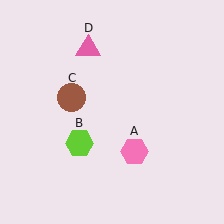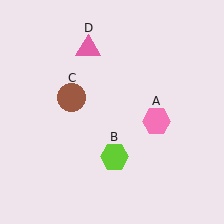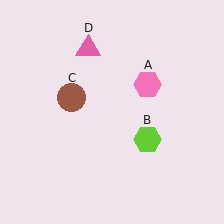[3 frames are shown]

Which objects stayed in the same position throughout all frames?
Brown circle (object C) and pink triangle (object D) remained stationary.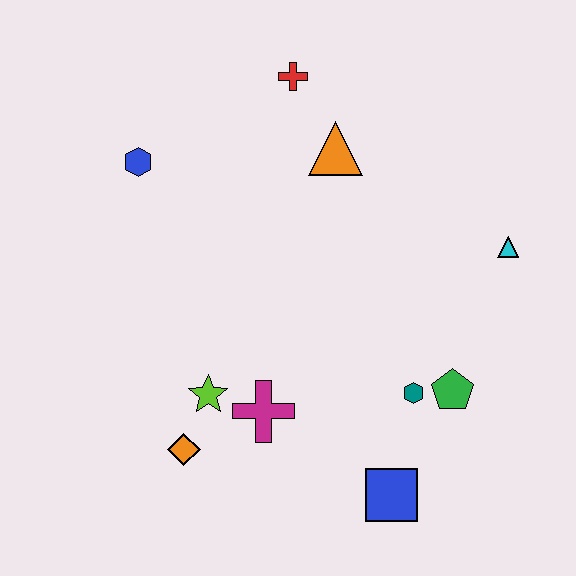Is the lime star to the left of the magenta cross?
Yes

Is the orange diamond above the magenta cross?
No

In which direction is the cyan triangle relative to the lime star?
The cyan triangle is to the right of the lime star.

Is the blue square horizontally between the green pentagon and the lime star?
Yes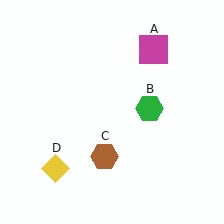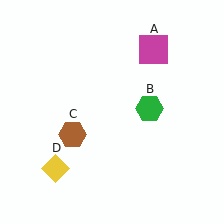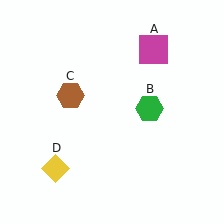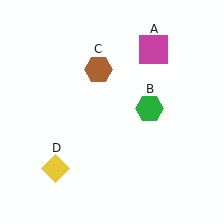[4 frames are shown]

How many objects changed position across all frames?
1 object changed position: brown hexagon (object C).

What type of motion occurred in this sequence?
The brown hexagon (object C) rotated clockwise around the center of the scene.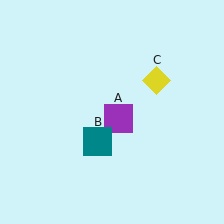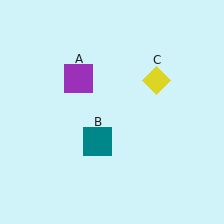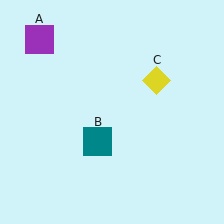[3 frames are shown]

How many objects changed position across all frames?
1 object changed position: purple square (object A).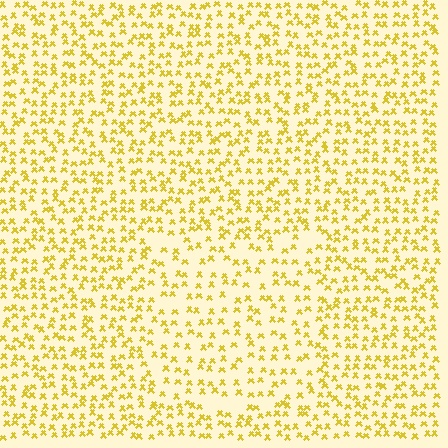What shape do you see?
I see a rectangle.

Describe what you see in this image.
The image contains small yellow elements arranged at two different densities. A rectangle-shaped region is visible where the elements are less densely packed than the surrounding area.